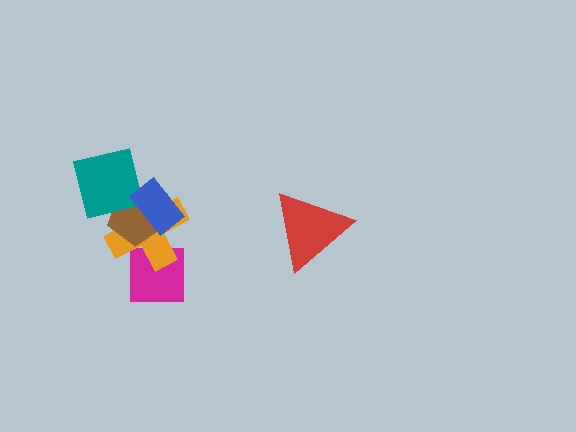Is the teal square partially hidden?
Yes, it is partially covered by another shape.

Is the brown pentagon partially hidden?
Yes, it is partially covered by another shape.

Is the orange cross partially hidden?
Yes, it is partially covered by another shape.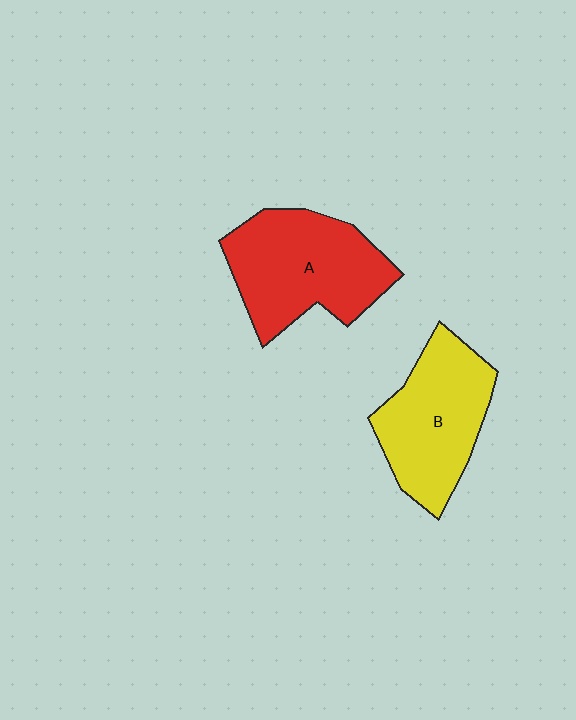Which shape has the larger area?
Shape A (red).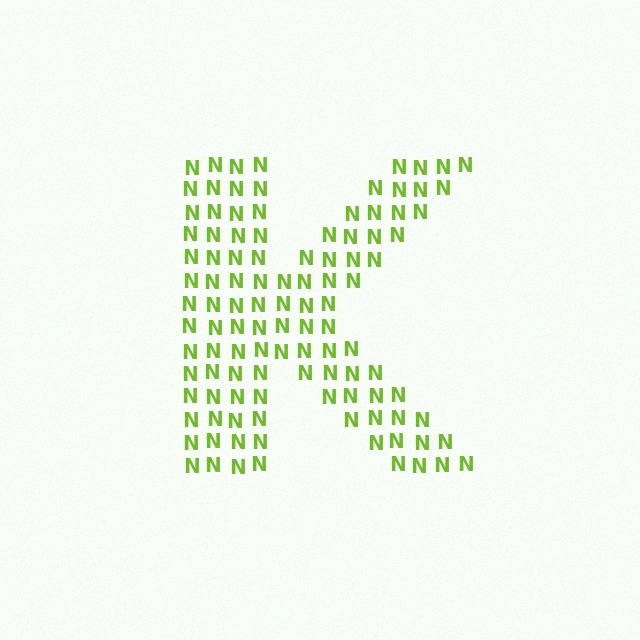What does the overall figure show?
The overall figure shows the letter K.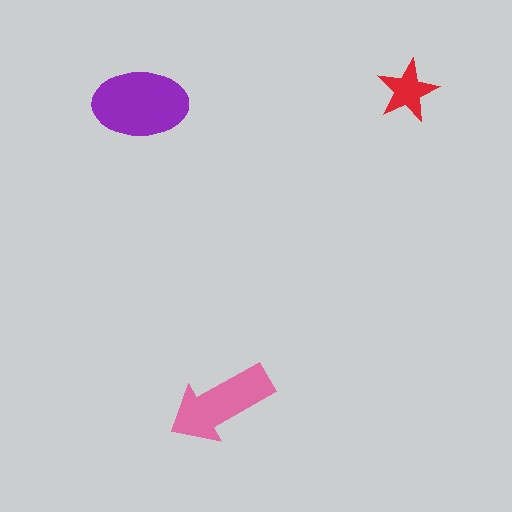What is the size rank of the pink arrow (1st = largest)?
2nd.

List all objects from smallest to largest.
The red star, the pink arrow, the purple ellipse.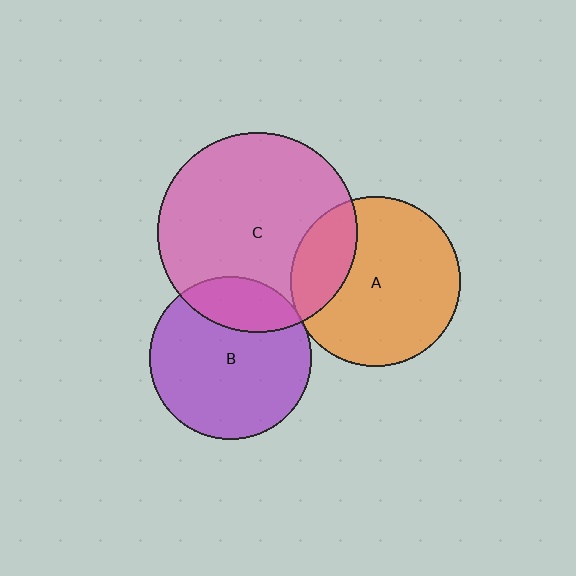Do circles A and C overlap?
Yes.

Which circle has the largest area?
Circle C (pink).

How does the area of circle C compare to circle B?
Approximately 1.5 times.